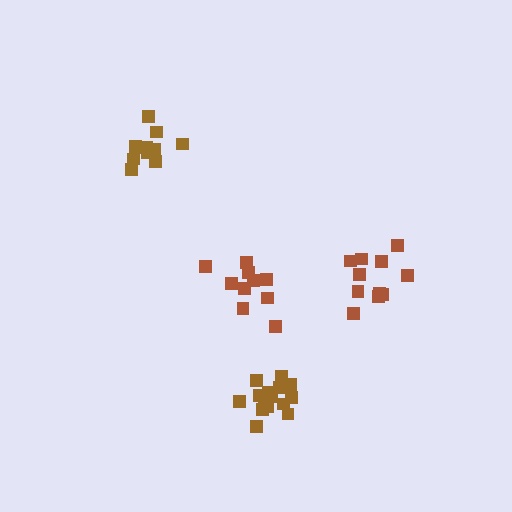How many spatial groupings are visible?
There are 4 spatial groupings.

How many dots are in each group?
Group 1: 10 dots, Group 2: 11 dots, Group 3: 16 dots, Group 4: 10 dots (47 total).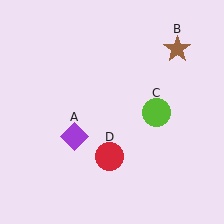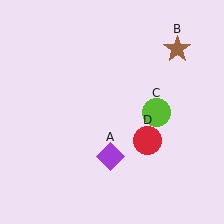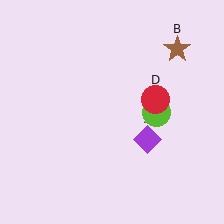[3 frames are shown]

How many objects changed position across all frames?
2 objects changed position: purple diamond (object A), red circle (object D).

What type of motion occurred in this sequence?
The purple diamond (object A), red circle (object D) rotated counterclockwise around the center of the scene.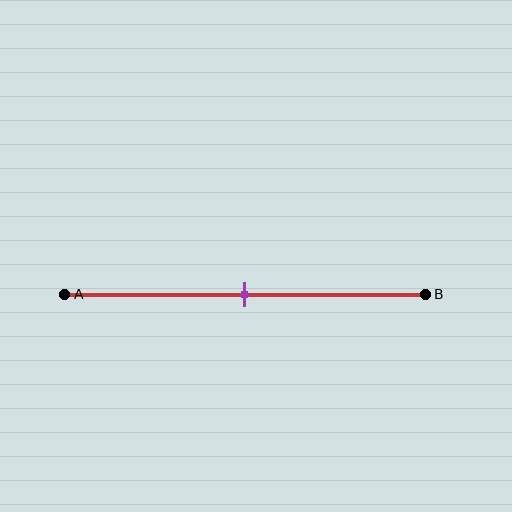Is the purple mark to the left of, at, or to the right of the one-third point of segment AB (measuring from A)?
The purple mark is to the right of the one-third point of segment AB.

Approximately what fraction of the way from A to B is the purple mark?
The purple mark is approximately 50% of the way from A to B.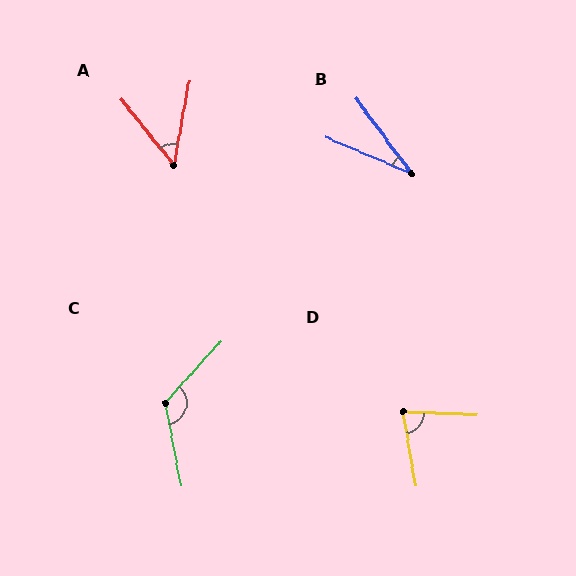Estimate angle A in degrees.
Approximately 48 degrees.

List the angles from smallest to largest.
B (31°), A (48°), D (78°), C (127°).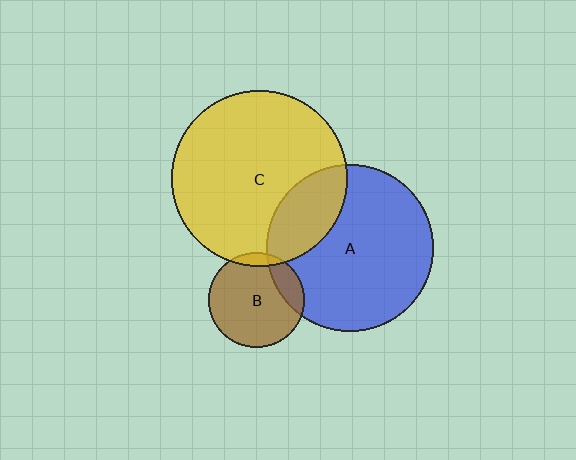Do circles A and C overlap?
Yes.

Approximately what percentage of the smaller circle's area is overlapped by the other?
Approximately 25%.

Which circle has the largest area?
Circle C (yellow).